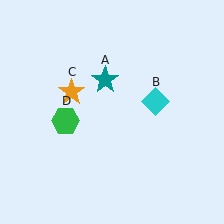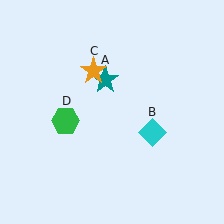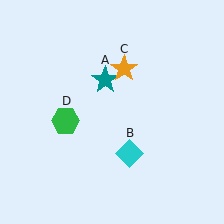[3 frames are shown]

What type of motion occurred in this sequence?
The cyan diamond (object B), orange star (object C) rotated clockwise around the center of the scene.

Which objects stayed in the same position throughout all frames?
Teal star (object A) and green hexagon (object D) remained stationary.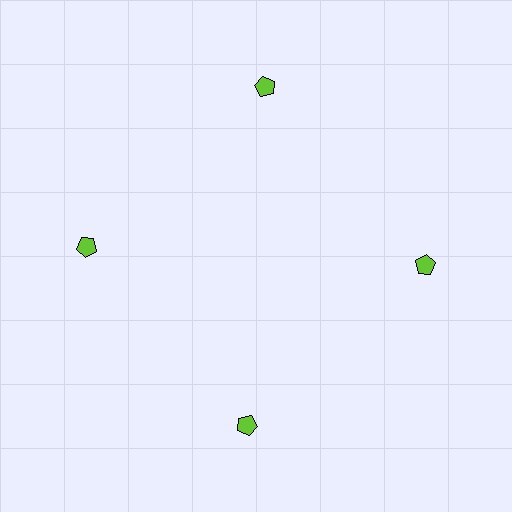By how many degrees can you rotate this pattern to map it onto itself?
The pattern maps onto itself every 90 degrees of rotation.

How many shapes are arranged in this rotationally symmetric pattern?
There are 4 shapes, arranged in 4 groups of 1.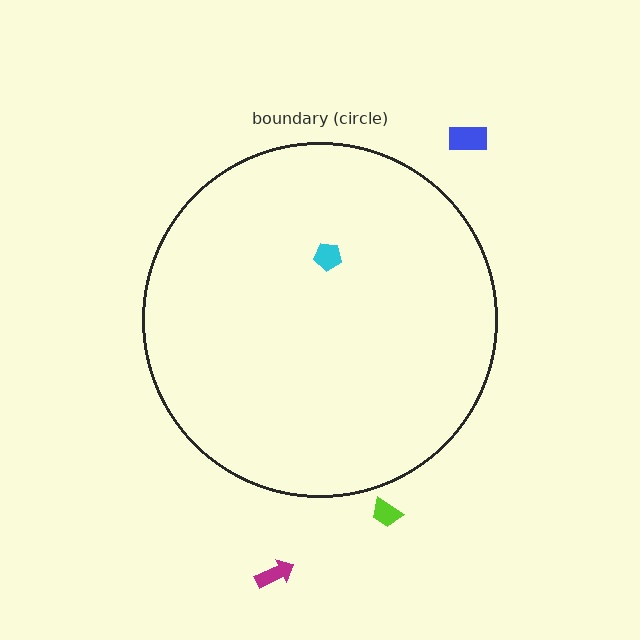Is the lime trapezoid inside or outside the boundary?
Outside.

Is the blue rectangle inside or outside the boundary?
Outside.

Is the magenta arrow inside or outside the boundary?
Outside.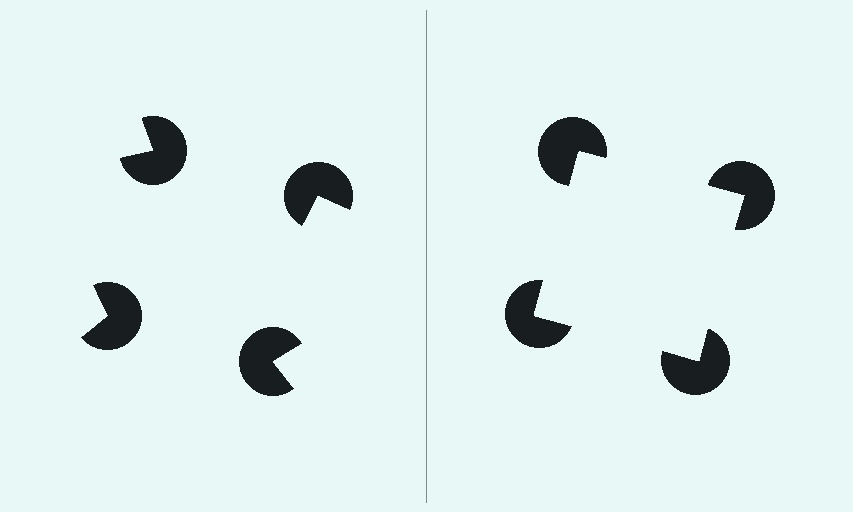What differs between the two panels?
The pac-man discs are positioned identically on both sides; only the wedge orientations differ. On the right they align to a square; on the left they are misaligned.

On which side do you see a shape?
An illusory square appears on the right side. On the left side the wedge cuts are rotated, so no coherent shape forms.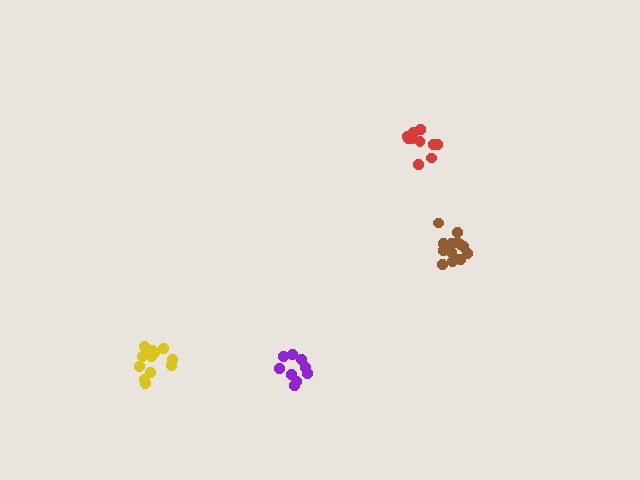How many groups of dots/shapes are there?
There are 4 groups.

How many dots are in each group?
Group 1: 15 dots, Group 2: 13 dots, Group 3: 9 dots, Group 4: 10 dots (47 total).